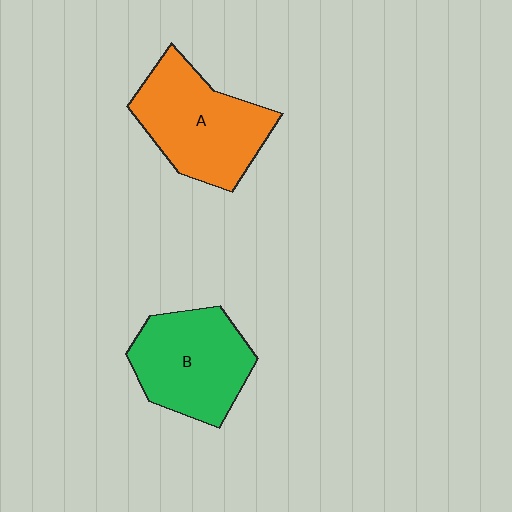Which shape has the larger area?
Shape A (orange).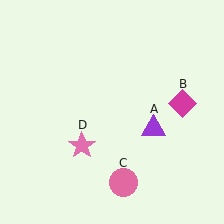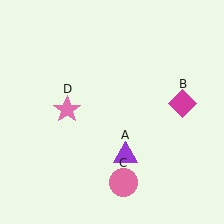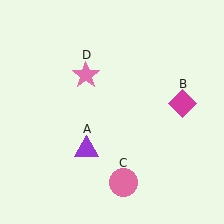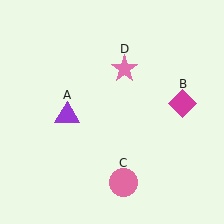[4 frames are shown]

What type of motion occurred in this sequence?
The purple triangle (object A), pink star (object D) rotated clockwise around the center of the scene.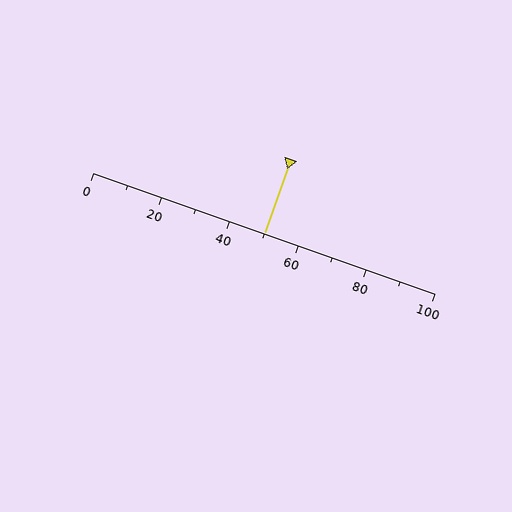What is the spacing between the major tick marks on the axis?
The major ticks are spaced 20 apart.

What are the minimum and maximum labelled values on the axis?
The axis runs from 0 to 100.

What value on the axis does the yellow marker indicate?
The marker indicates approximately 50.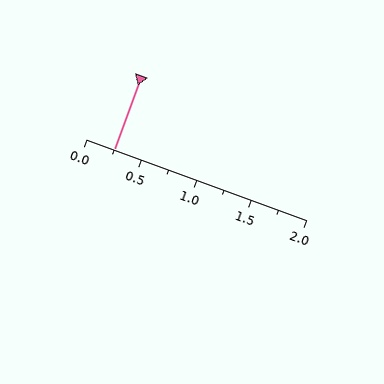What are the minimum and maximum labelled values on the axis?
The axis runs from 0.0 to 2.0.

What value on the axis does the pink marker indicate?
The marker indicates approximately 0.25.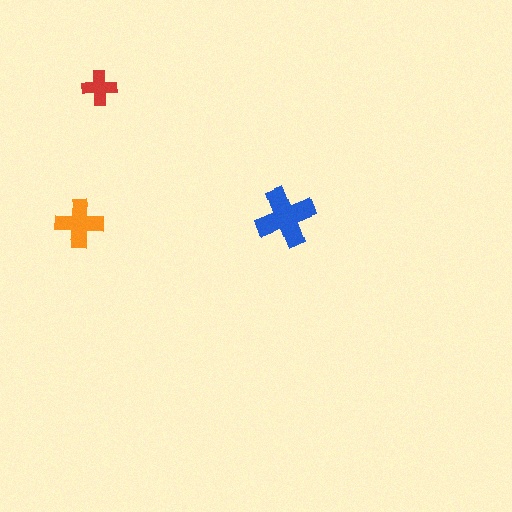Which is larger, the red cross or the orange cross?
The orange one.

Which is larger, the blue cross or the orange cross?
The blue one.